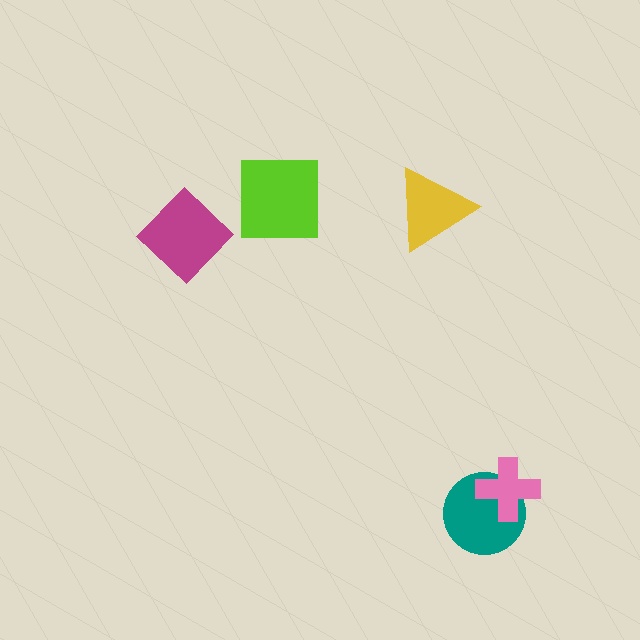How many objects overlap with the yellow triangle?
0 objects overlap with the yellow triangle.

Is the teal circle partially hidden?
Yes, it is partially covered by another shape.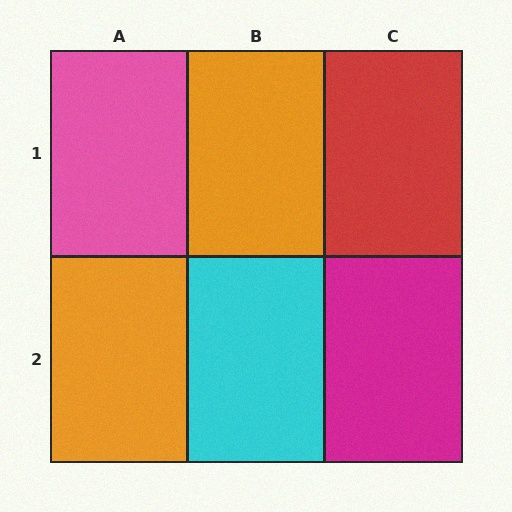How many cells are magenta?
1 cell is magenta.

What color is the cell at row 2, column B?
Cyan.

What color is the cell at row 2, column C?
Magenta.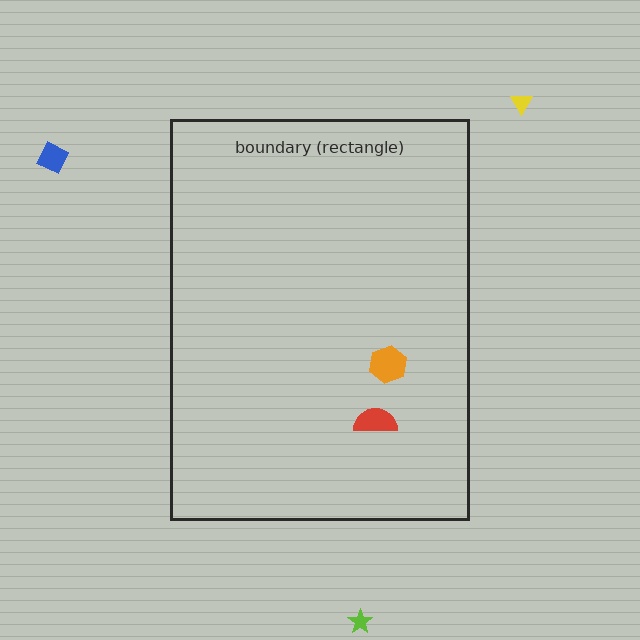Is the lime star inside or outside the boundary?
Outside.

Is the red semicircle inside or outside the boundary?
Inside.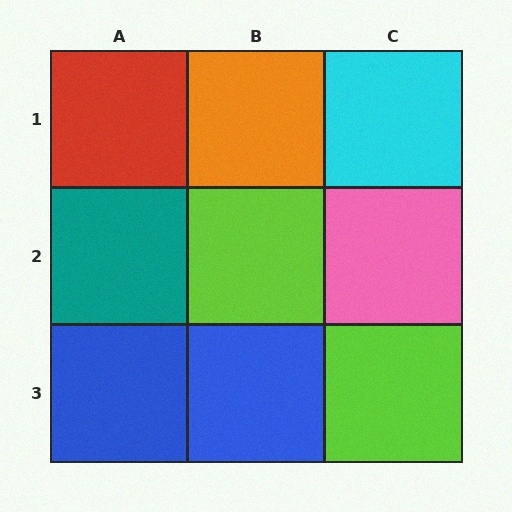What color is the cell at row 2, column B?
Lime.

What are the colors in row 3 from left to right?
Blue, blue, lime.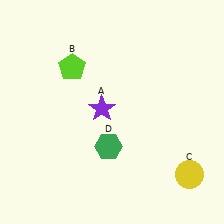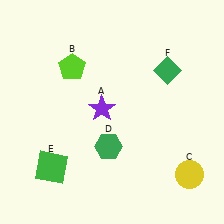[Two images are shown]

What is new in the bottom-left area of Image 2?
A green square (E) was added in the bottom-left area of Image 2.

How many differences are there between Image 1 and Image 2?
There are 2 differences between the two images.